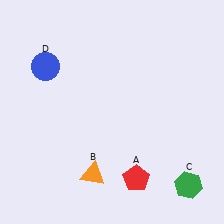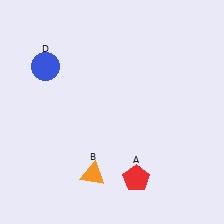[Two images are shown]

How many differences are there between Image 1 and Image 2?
There is 1 difference between the two images.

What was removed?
The green hexagon (C) was removed in Image 2.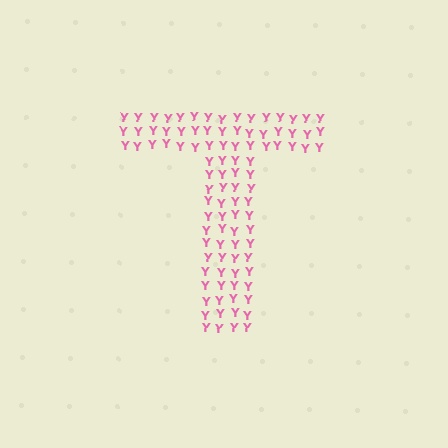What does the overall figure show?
The overall figure shows the letter T.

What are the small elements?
The small elements are letter Y's.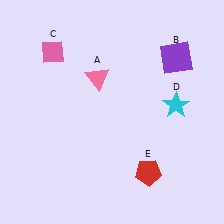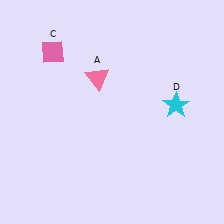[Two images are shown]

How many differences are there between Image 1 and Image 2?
There are 2 differences between the two images.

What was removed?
The purple square (B), the red pentagon (E) were removed in Image 2.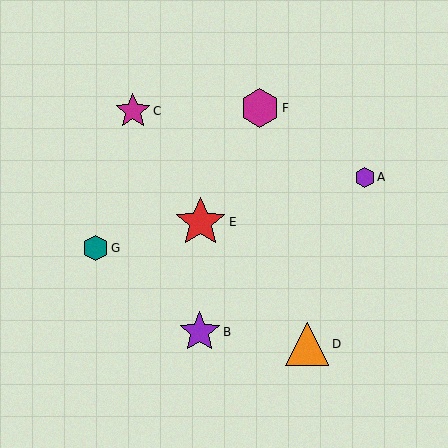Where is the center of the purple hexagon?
The center of the purple hexagon is at (365, 177).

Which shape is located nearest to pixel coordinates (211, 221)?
The red star (labeled E) at (200, 222) is nearest to that location.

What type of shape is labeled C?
Shape C is a magenta star.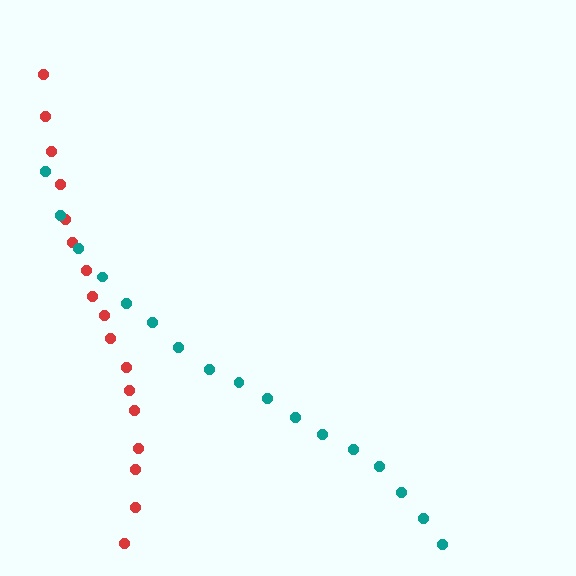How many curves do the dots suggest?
There are 2 distinct paths.